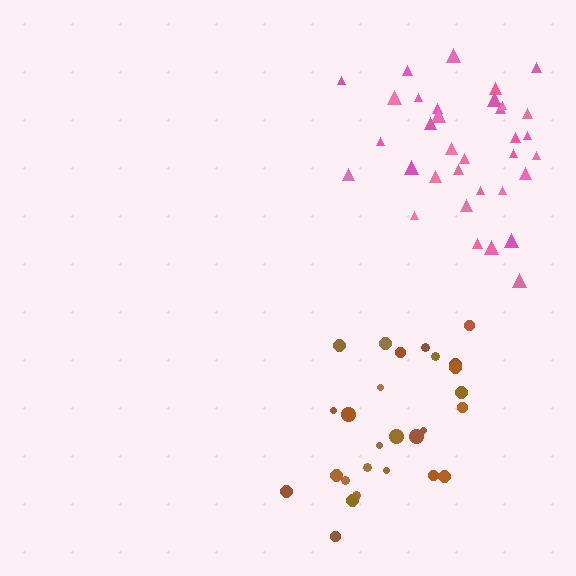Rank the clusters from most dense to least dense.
pink, brown.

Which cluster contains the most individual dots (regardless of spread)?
Pink (35).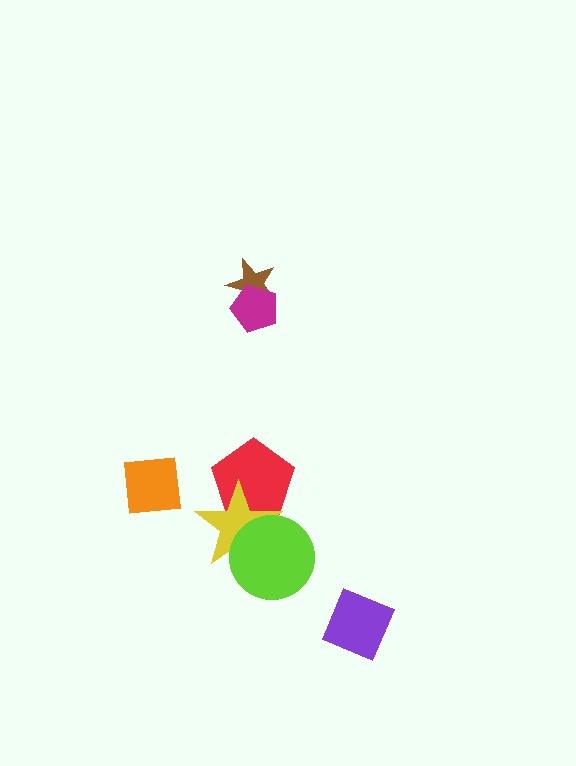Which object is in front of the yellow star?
The lime circle is in front of the yellow star.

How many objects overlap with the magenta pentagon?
1 object overlaps with the magenta pentagon.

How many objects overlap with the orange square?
0 objects overlap with the orange square.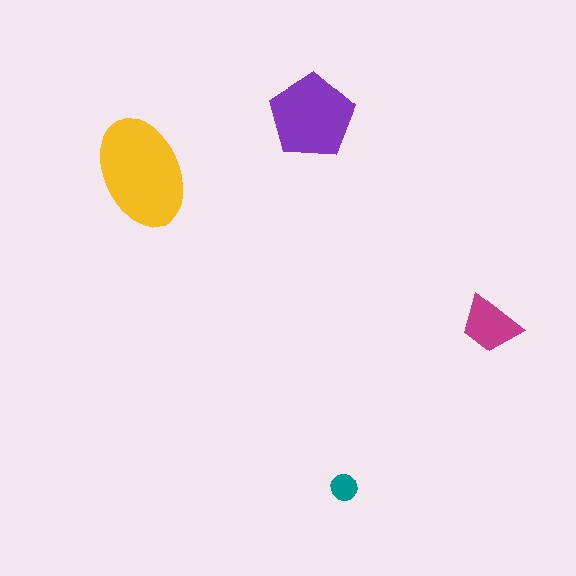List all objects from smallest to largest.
The teal circle, the magenta trapezoid, the purple pentagon, the yellow ellipse.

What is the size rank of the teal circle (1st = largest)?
4th.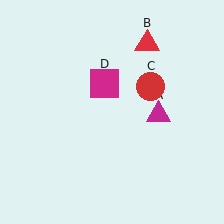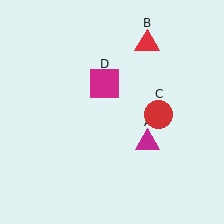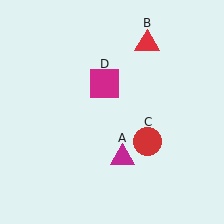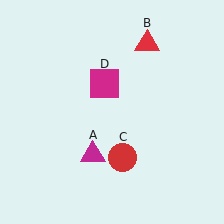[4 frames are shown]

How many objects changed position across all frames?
2 objects changed position: magenta triangle (object A), red circle (object C).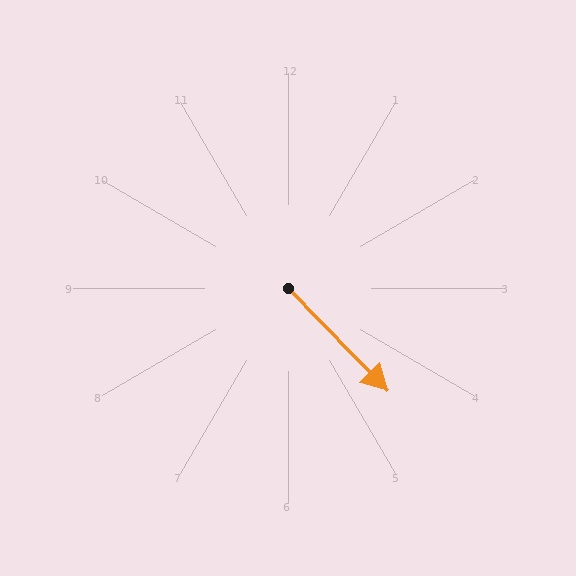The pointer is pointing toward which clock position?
Roughly 5 o'clock.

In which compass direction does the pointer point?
Southeast.